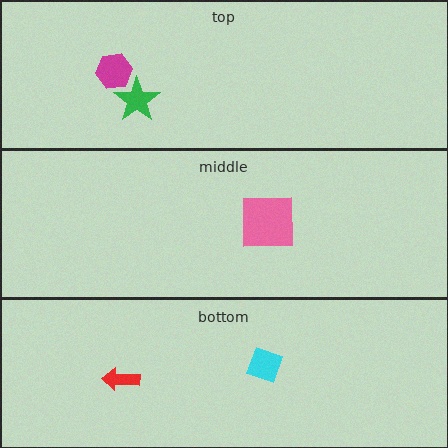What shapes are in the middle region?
The pink square.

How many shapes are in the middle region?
1.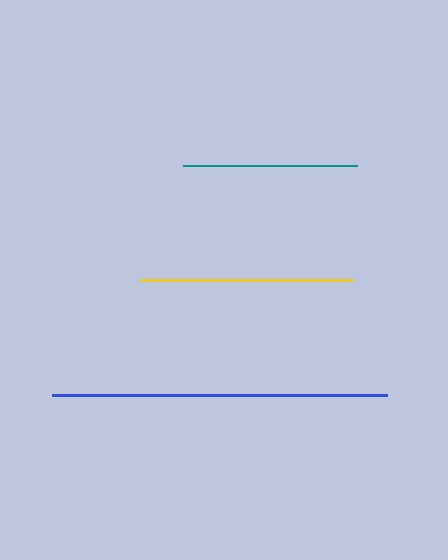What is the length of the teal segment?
The teal segment is approximately 173 pixels long.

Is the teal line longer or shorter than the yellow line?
The yellow line is longer than the teal line.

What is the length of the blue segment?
The blue segment is approximately 335 pixels long.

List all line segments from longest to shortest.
From longest to shortest: blue, yellow, teal.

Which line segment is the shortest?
The teal line is the shortest at approximately 173 pixels.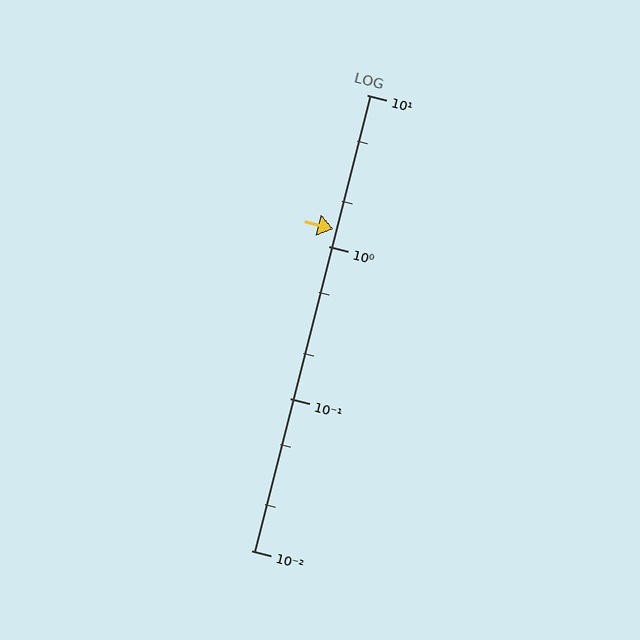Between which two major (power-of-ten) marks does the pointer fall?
The pointer is between 1 and 10.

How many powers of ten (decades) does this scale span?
The scale spans 3 decades, from 0.01 to 10.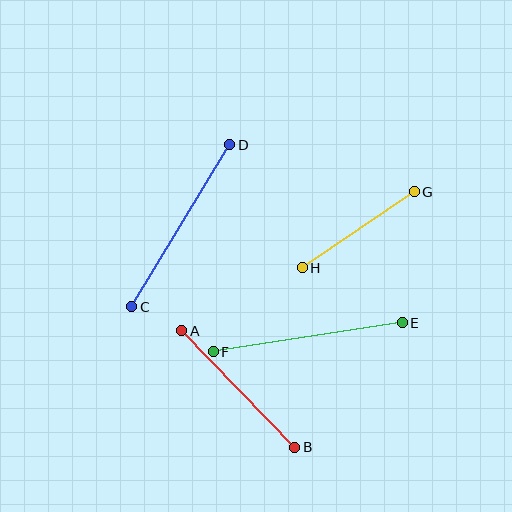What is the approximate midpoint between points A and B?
The midpoint is at approximately (238, 389) pixels.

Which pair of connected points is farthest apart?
Points E and F are farthest apart.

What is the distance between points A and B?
The distance is approximately 162 pixels.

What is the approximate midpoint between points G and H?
The midpoint is at approximately (358, 230) pixels.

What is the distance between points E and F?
The distance is approximately 191 pixels.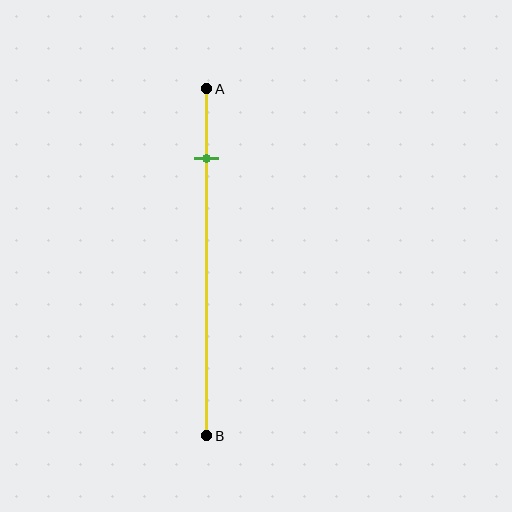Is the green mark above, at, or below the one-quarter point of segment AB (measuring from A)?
The green mark is above the one-quarter point of segment AB.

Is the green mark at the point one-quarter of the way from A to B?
No, the mark is at about 20% from A, not at the 25% one-quarter point.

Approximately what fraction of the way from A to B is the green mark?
The green mark is approximately 20% of the way from A to B.